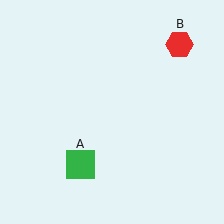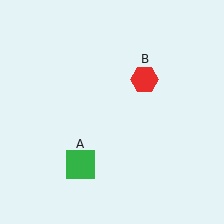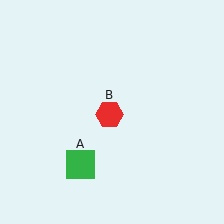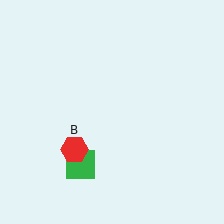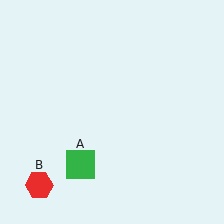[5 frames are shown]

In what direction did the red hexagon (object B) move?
The red hexagon (object B) moved down and to the left.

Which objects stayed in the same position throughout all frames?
Green square (object A) remained stationary.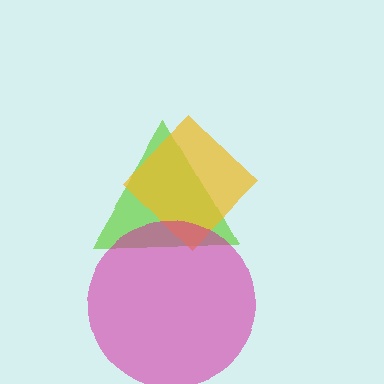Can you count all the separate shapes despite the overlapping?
Yes, there are 3 separate shapes.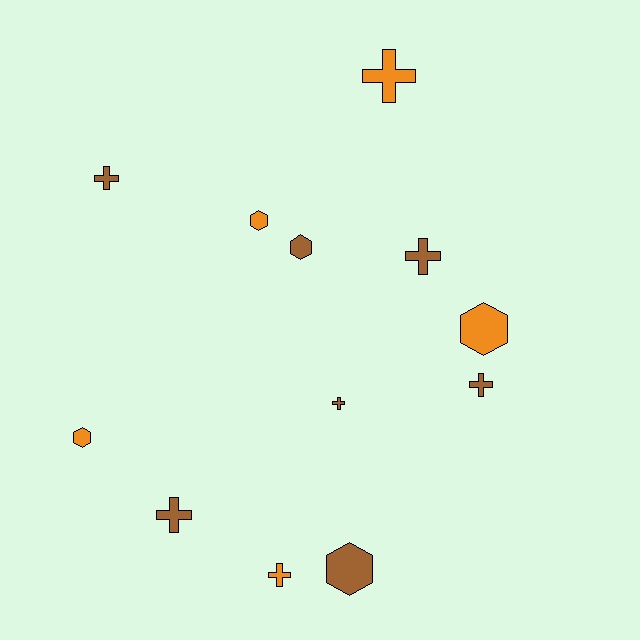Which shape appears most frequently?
Cross, with 7 objects.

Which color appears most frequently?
Brown, with 7 objects.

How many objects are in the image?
There are 12 objects.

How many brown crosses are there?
There are 5 brown crosses.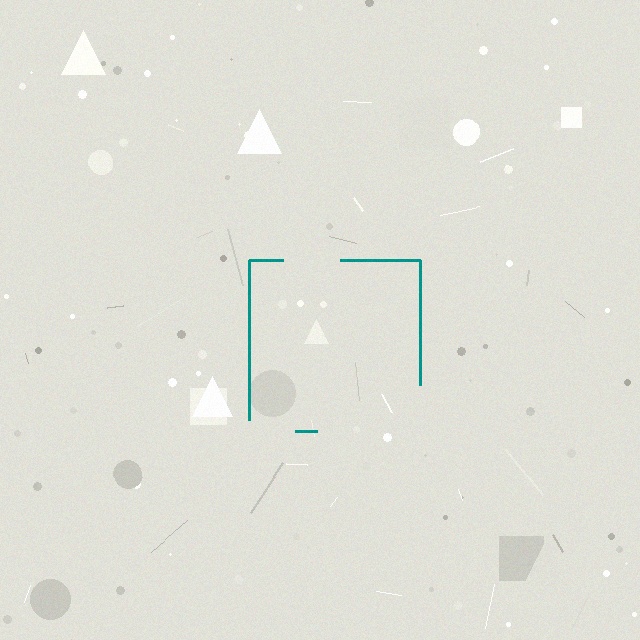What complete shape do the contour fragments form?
The contour fragments form a square.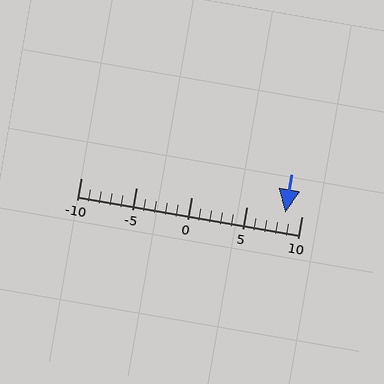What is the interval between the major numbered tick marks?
The major tick marks are spaced 5 units apart.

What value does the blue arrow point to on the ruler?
The blue arrow points to approximately 8.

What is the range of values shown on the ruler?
The ruler shows values from -10 to 10.